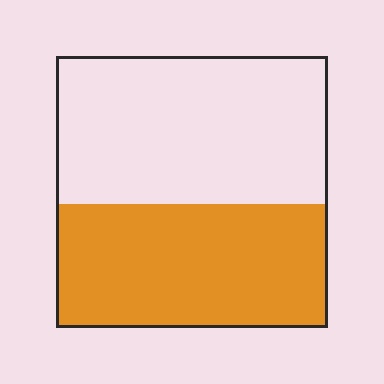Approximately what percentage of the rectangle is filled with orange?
Approximately 45%.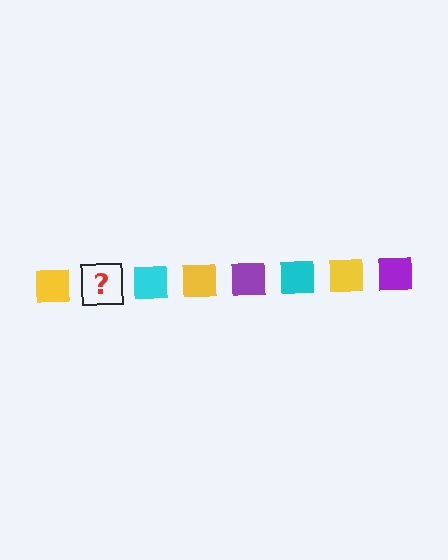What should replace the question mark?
The question mark should be replaced with a purple square.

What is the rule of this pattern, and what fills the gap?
The rule is that the pattern cycles through yellow, purple, cyan squares. The gap should be filled with a purple square.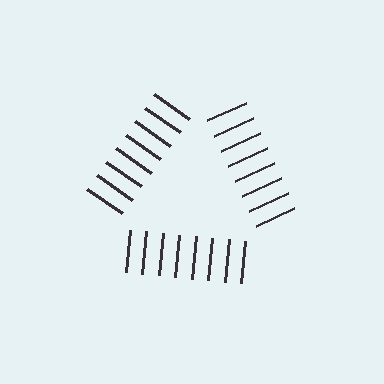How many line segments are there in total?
24 — 8 along each of the 3 edges.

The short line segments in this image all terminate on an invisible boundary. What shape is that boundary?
An illusory triangle — the line segments terminate on its edges but no continuous stroke is drawn.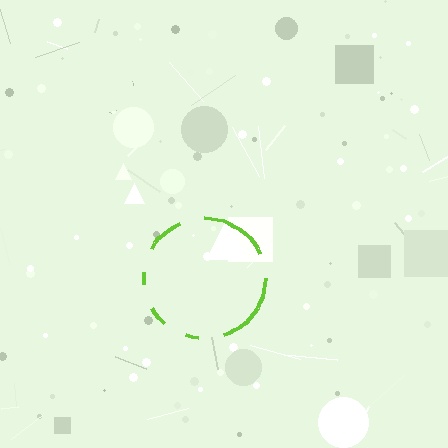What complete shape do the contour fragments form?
The contour fragments form a circle.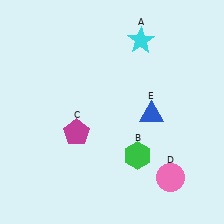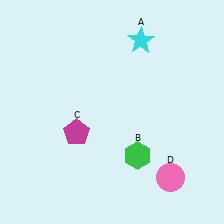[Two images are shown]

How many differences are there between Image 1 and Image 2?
There is 1 difference between the two images.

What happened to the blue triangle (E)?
The blue triangle (E) was removed in Image 2. It was in the bottom-right area of Image 1.